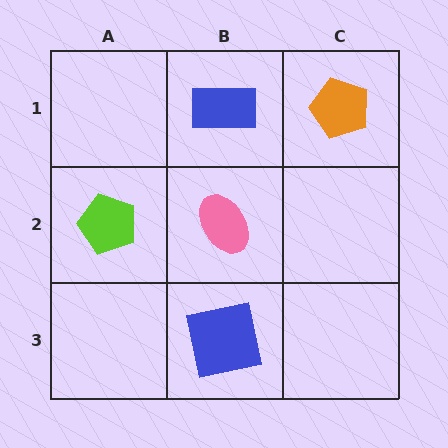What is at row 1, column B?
A blue rectangle.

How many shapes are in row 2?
2 shapes.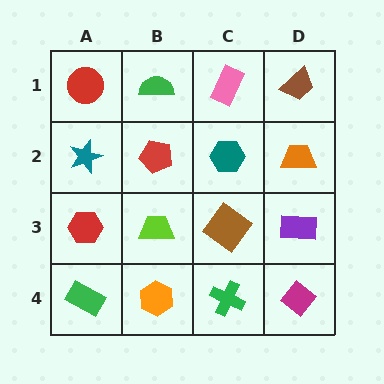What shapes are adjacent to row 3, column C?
A teal hexagon (row 2, column C), a green cross (row 4, column C), a lime trapezoid (row 3, column B), a purple rectangle (row 3, column D).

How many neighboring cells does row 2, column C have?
4.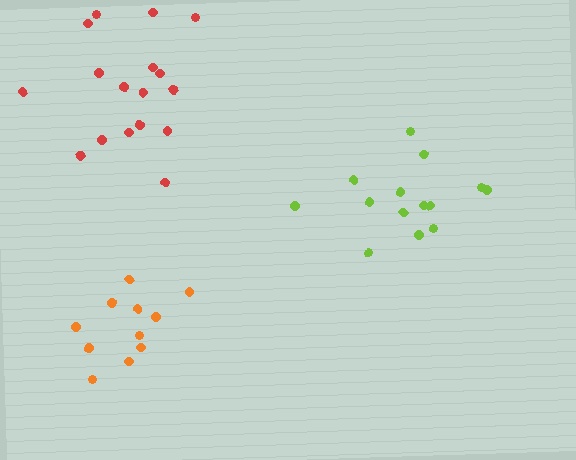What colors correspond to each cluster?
The clusters are colored: red, orange, lime.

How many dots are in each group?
Group 1: 17 dots, Group 2: 11 dots, Group 3: 14 dots (42 total).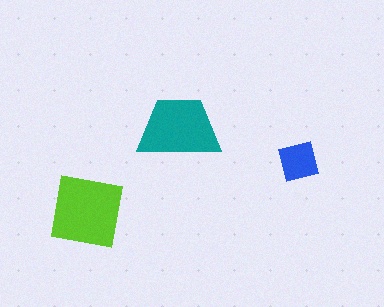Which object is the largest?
The lime square.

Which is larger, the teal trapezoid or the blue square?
The teal trapezoid.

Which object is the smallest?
The blue square.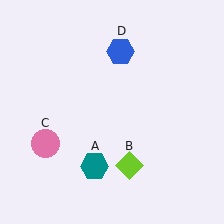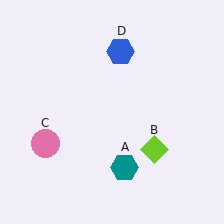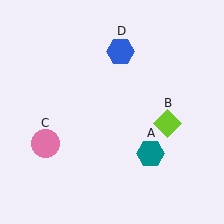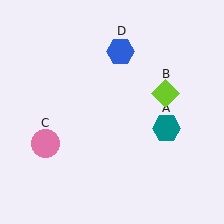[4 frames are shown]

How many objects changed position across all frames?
2 objects changed position: teal hexagon (object A), lime diamond (object B).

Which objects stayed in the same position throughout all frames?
Pink circle (object C) and blue hexagon (object D) remained stationary.